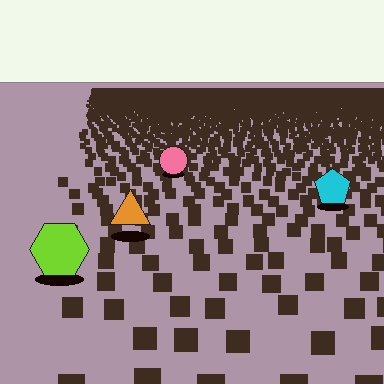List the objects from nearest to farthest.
From nearest to farthest: the lime hexagon, the orange triangle, the cyan pentagon, the pink circle.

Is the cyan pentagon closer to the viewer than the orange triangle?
No. The orange triangle is closer — you can tell from the texture gradient: the ground texture is coarser near it.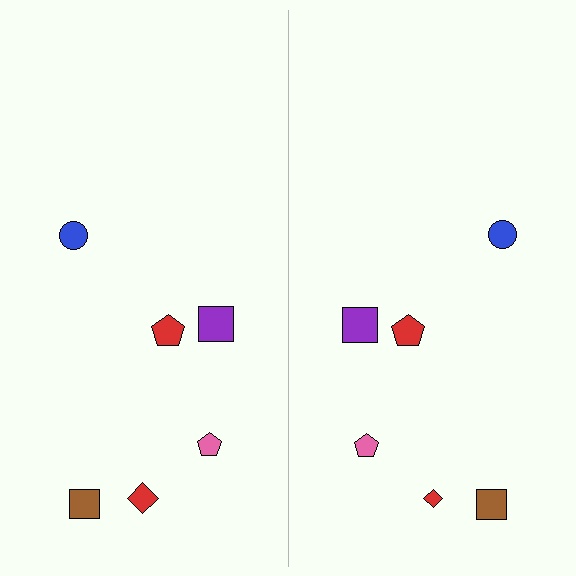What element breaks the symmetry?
The red diamond on the right side has a different size than its mirror counterpart.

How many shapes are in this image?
There are 12 shapes in this image.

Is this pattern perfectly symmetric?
No, the pattern is not perfectly symmetric. The red diamond on the right side has a different size than its mirror counterpart.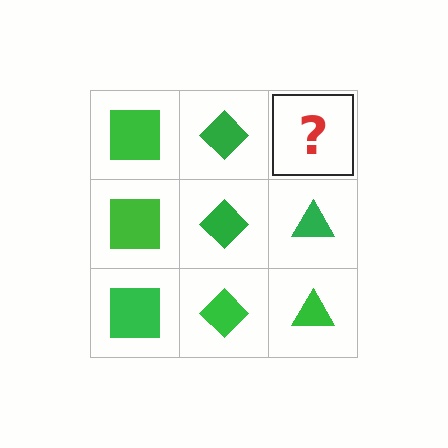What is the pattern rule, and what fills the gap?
The rule is that each column has a consistent shape. The gap should be filled with a green triangle.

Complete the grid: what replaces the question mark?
The question mark should be replaced with a green triangle.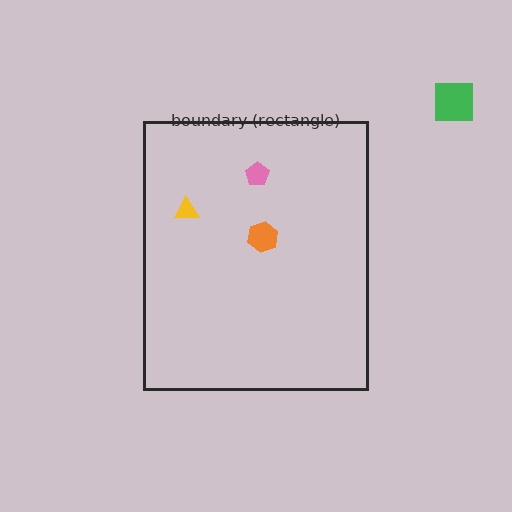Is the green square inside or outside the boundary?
Outside.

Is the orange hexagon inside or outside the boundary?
Inside.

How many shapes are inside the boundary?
3 inside, 1 outside.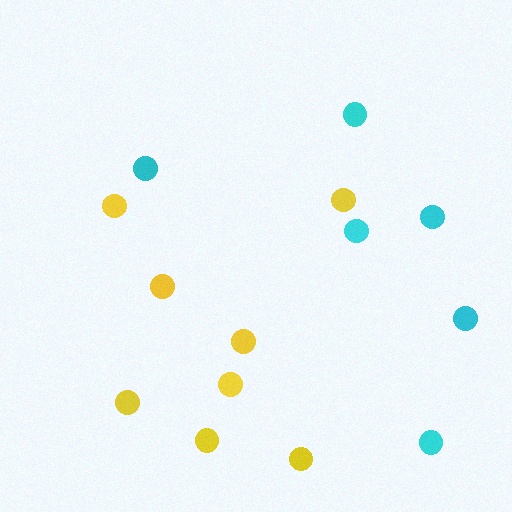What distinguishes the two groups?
There are 2 groups: one group of yellow circles (8) and one group of cyan circles (6).